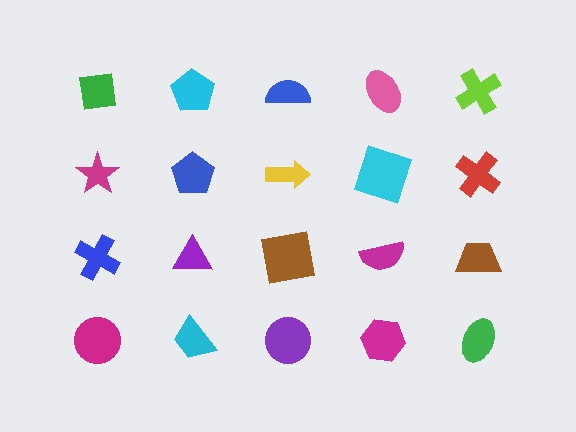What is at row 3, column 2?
A purple triangle.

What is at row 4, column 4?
A magenta hexagon.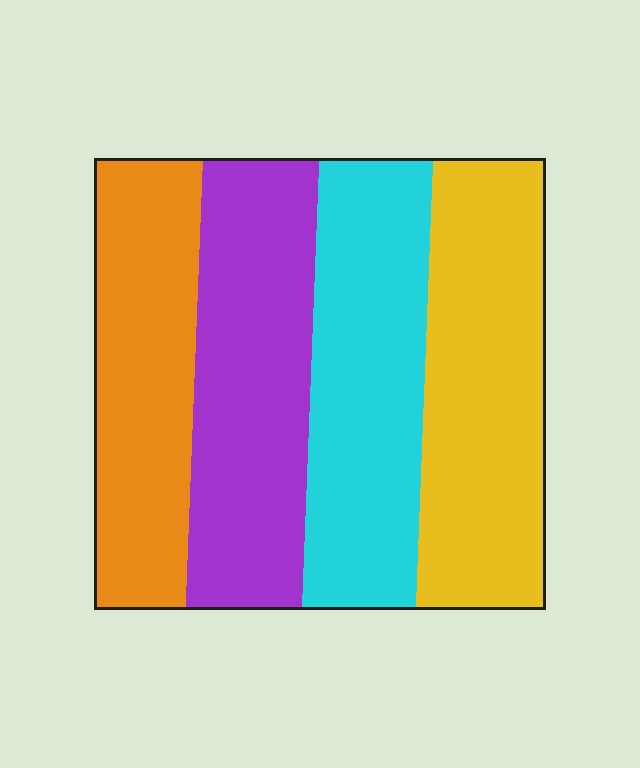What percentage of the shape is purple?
Purple takes up about one quarter (1/4) of the shape.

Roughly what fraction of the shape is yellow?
Yellow takes up about one quarter (1/4) of the shape.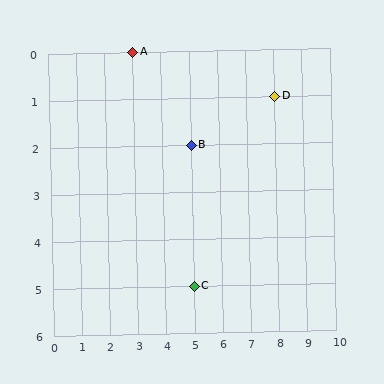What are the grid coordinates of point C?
Point C is at grid coordinates (5, 5).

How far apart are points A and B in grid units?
Points A and B are 2 columns and 2 rows apart (about 2.8 grid units diagonally).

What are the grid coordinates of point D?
Point D is at grid coordinates (8, 1).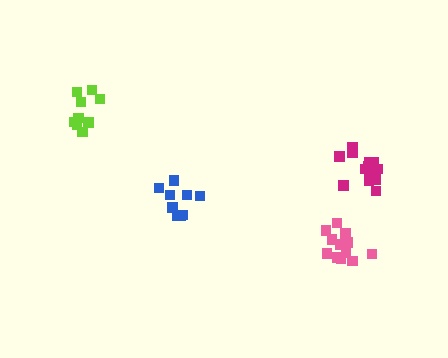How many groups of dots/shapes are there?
There are 4 groups.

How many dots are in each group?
Group 1: 13 dots, Group 2: 9 dots, Group 3: 9 dots, Group 4: 13 dots (44 total).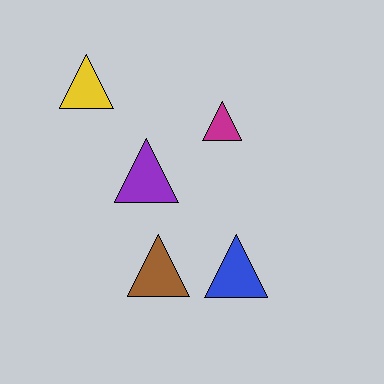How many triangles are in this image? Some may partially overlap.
There are 5 triangles.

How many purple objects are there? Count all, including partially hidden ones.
There is 1 purple object.